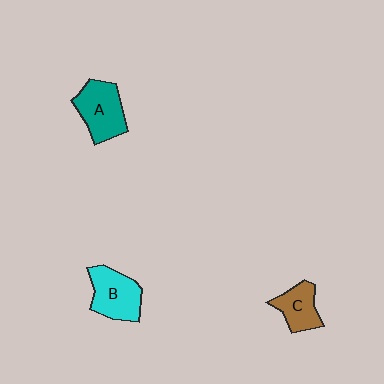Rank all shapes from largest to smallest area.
From largest to smallest: A (teal), B (cyan), C (brown).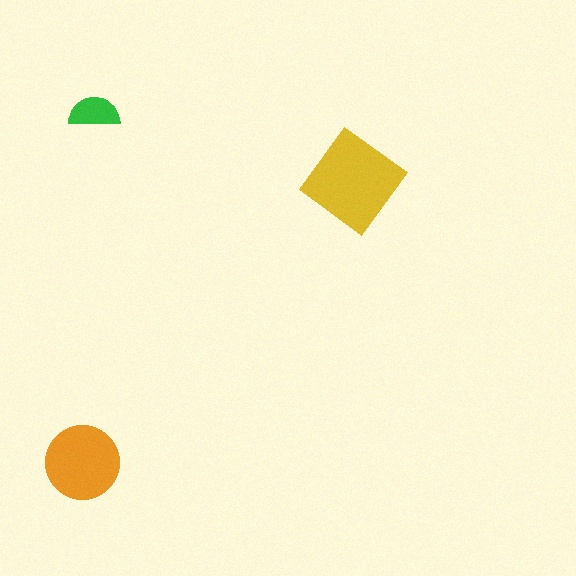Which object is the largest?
The yellow diamond.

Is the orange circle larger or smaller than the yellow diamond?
Smaller.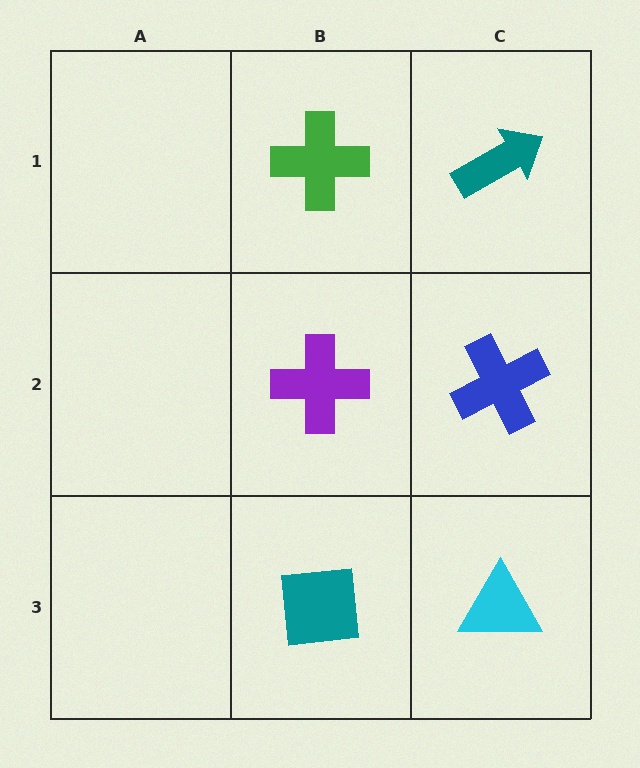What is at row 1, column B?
A green cross.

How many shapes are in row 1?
2 shapes.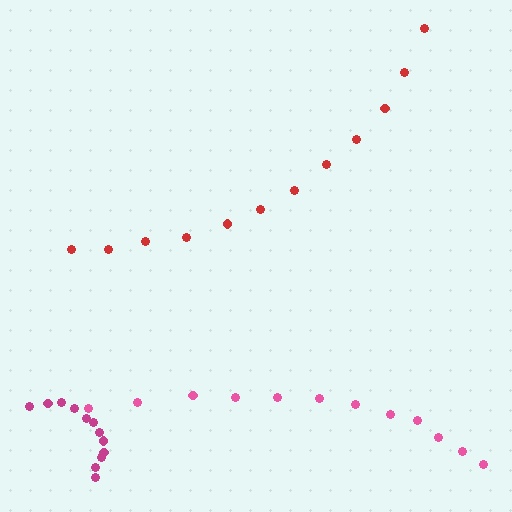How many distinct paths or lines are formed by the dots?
There are 3 distinct paths.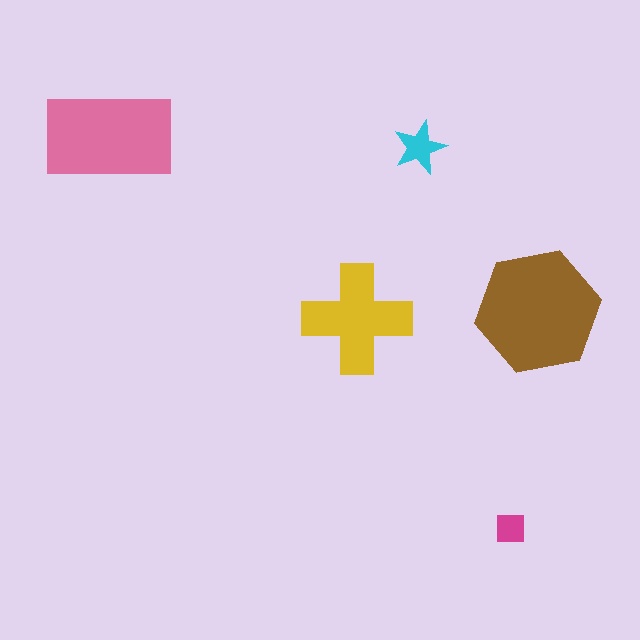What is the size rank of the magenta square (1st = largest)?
5th.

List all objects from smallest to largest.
The magenta square, the cyan star, the yellow cross, the pink rectangle, the brown hexagon.